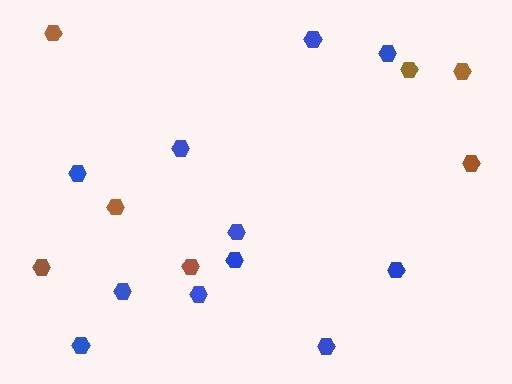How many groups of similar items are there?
There are 2 groups: one group of blue hexagons (11) and one group of brown hexagons (7).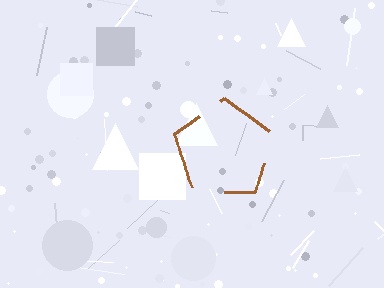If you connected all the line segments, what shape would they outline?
They would outline a pentagon.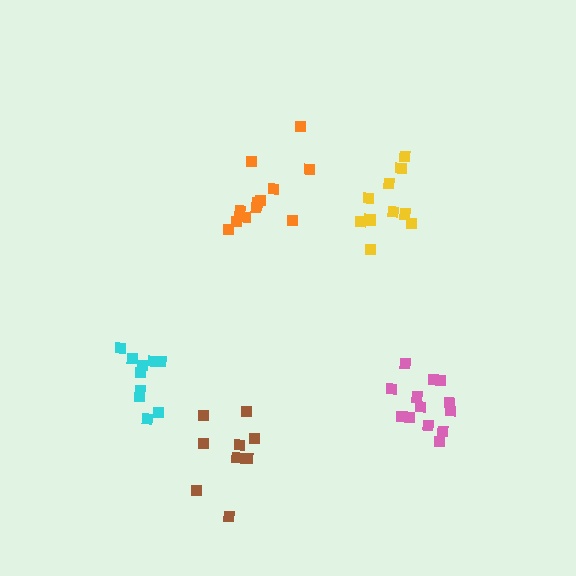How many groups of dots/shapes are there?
There are 5 groups.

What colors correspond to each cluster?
The clusters are colored: orange, yellow, pink, cyan, brown.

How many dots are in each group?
Group 1: 12 dots, Group 2: 10 dots, Group 3: 13 dots, Group 4: 10 dots, Group 5: 9 dots (54 total).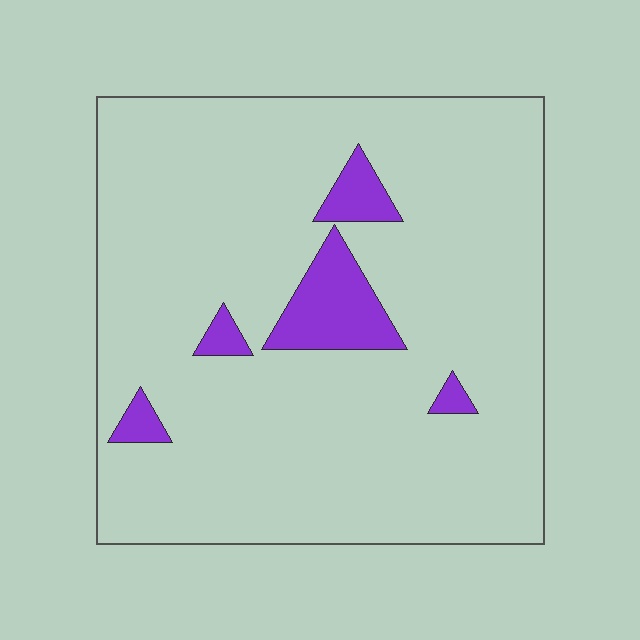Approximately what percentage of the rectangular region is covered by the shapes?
Approximately 10%.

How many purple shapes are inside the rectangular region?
5.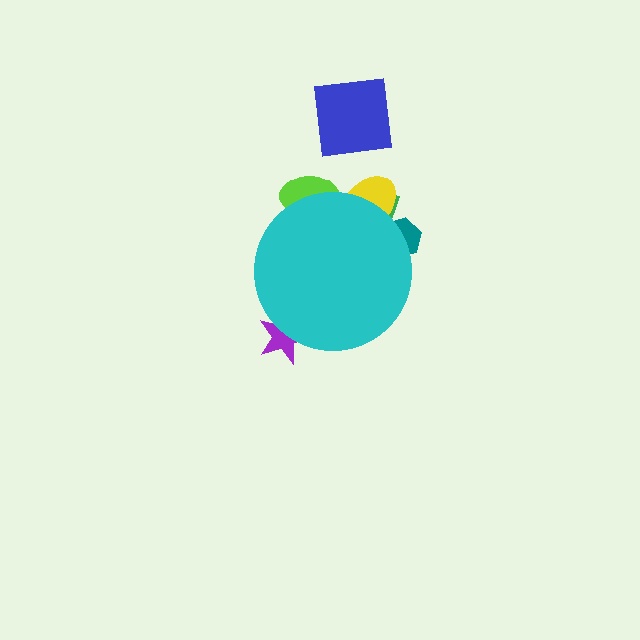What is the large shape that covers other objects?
A cyan circle.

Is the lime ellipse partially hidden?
Yes, the lime ellipse is partially hidden behind the cyan circle.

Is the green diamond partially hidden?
Yes, the green diamond is partially hidden behind the cyan circle.